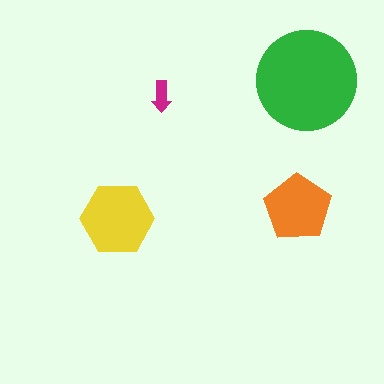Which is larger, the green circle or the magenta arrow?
The green circle.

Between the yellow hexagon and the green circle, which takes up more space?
The green circle.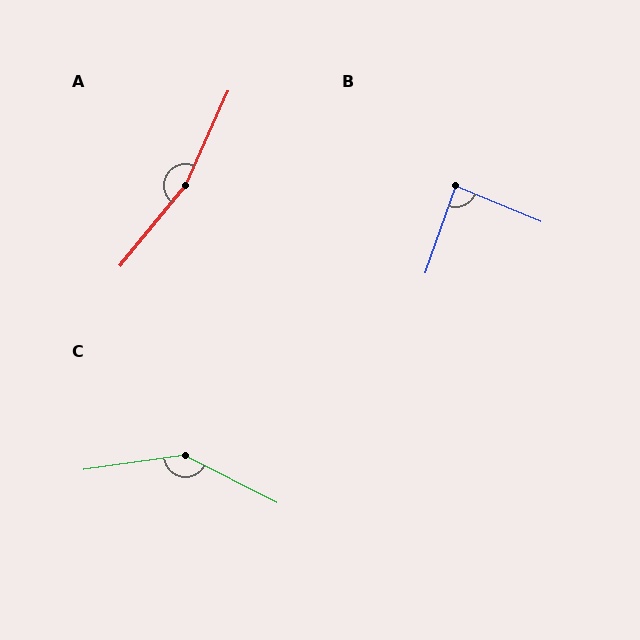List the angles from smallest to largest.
B (87°), C (145°), A (165°).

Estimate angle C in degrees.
Approximately 145 degrees.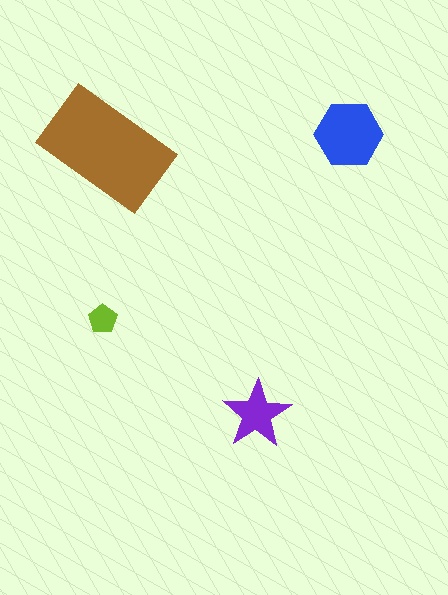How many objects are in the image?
There are 4 objects in the image.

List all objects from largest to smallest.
The brown rectangle, the blue hexagon, the purple star, the lime pentagon.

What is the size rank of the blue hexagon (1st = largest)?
2nd.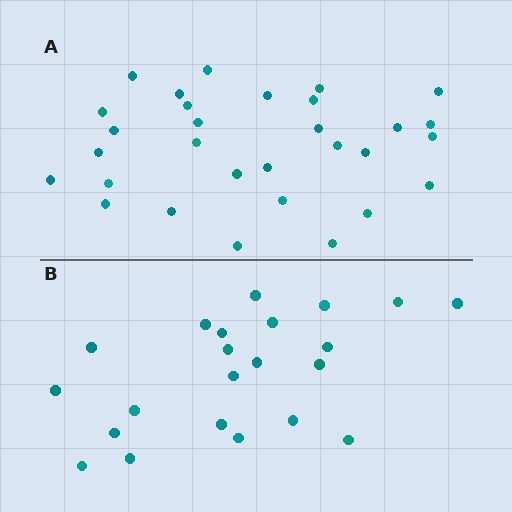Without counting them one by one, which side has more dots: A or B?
Region A (the top region) has more dots.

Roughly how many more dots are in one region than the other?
Region A has roughly 8 or so more dots than region B.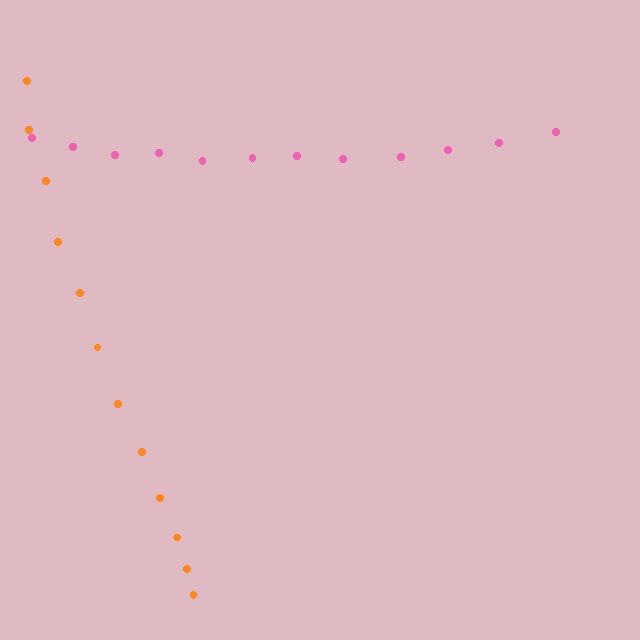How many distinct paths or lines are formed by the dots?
There are 2 distinct paths.